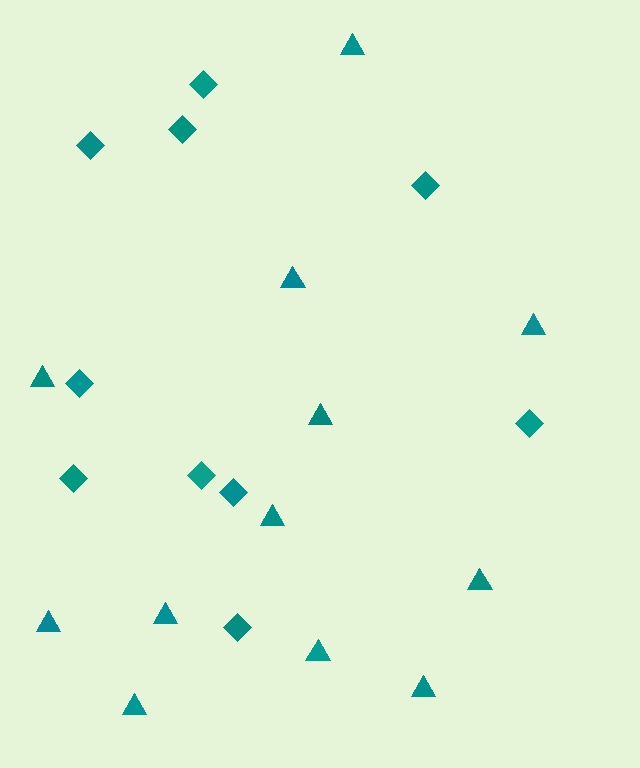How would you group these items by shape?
There are 2 groups: one group of diamonds (10) and one group of triangles (12).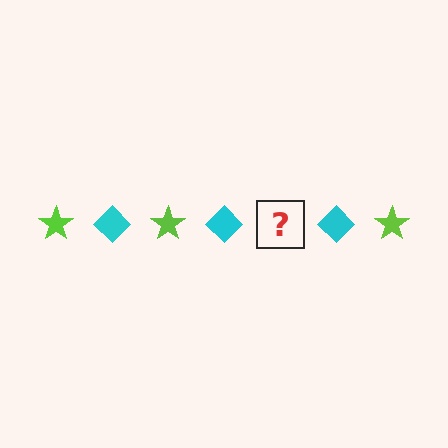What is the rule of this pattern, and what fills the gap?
The rule is that the pattern alternates between lime star and cyan diamond. The gap should be filled with a lime star.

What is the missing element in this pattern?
The missing element is a lime star.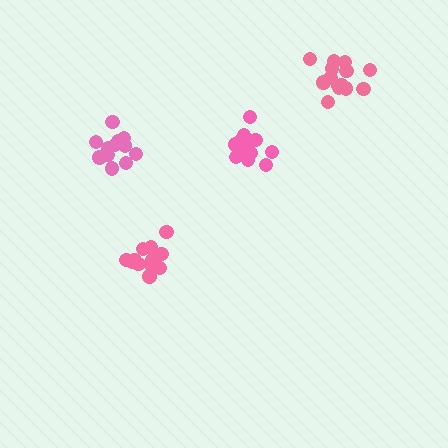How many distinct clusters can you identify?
There are 4 distinct clusters.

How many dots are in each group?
Group 1: 14 dots, Group 2: 12 dots, Group 3: 16 dots, Group 4: 15 dots (57 total).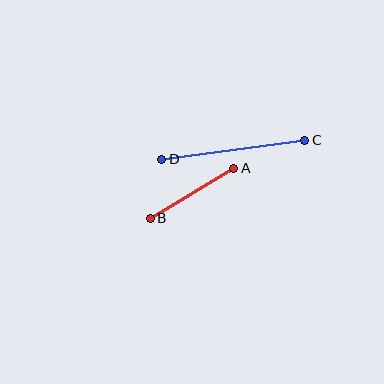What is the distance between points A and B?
The distance is approximately 97 pixels.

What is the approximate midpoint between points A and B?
The midpoint is at approximately (192, 193) pixels.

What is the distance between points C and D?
The distance is approximately 144 pixels.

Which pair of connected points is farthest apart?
Points C and D are farthest apart.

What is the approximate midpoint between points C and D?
The midpoint is at approximately (233, 150) pixels.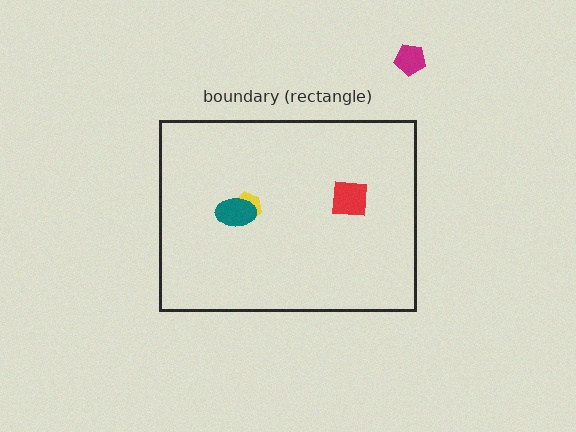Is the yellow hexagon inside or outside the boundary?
Inside.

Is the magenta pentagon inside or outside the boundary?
Outside.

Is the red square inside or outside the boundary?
Inside.